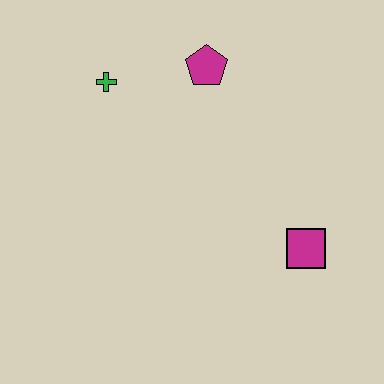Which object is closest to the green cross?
The magenta pentagon is closest to the green cross.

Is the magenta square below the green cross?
Yes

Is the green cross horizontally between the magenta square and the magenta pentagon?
No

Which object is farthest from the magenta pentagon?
The magenta square is farthest from the magenta pentagon.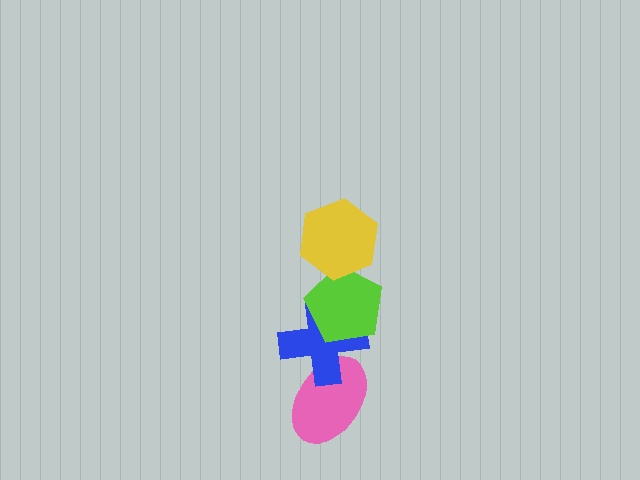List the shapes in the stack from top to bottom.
From top to bottom: the yellow hexagon, the lime pentagon, the blue cross, the pink ellipse.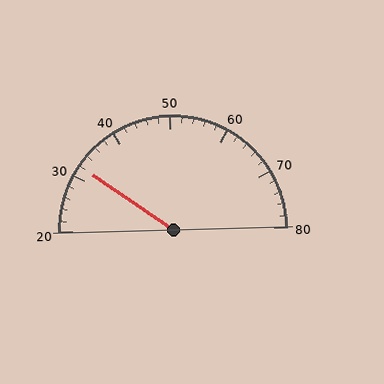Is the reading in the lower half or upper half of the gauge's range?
The reading is in the lower half of the range (20 to 80).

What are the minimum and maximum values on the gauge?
The gauge ranges from 20 to 80.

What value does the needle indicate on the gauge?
The needle indicates approximately 32.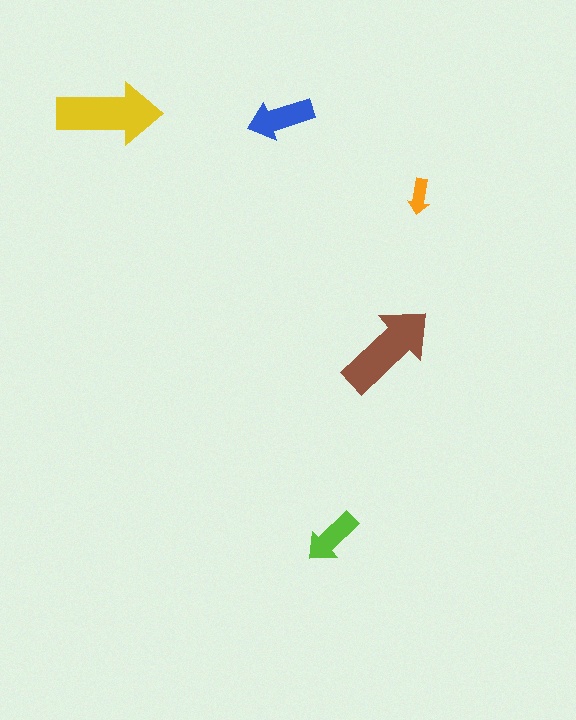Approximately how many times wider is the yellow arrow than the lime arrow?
About 2 times wider.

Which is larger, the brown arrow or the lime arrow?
The brown one.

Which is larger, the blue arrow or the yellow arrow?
The yellow one.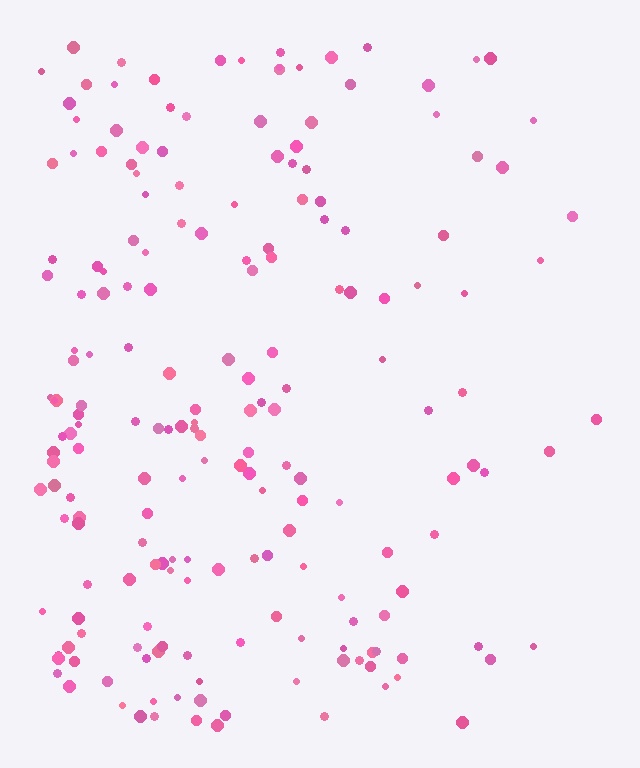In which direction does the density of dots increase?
From right to left, with the left side densest.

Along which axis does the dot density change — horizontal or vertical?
Horizontal.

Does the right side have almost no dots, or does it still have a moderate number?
Still a moderate number, just noticeably fewer than the left.